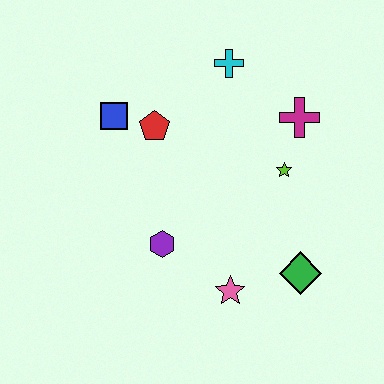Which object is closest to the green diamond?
The pink star is closest to the green diamond.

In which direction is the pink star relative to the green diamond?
The pink star is to the left of the green diamond.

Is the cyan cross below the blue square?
No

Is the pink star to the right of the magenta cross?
No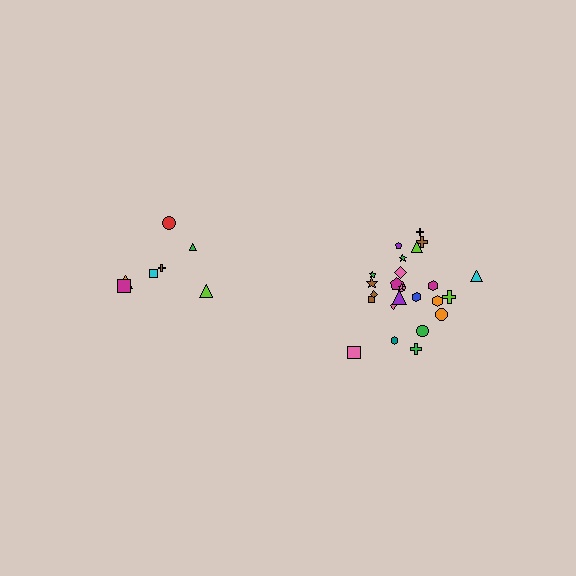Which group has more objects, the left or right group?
The right group.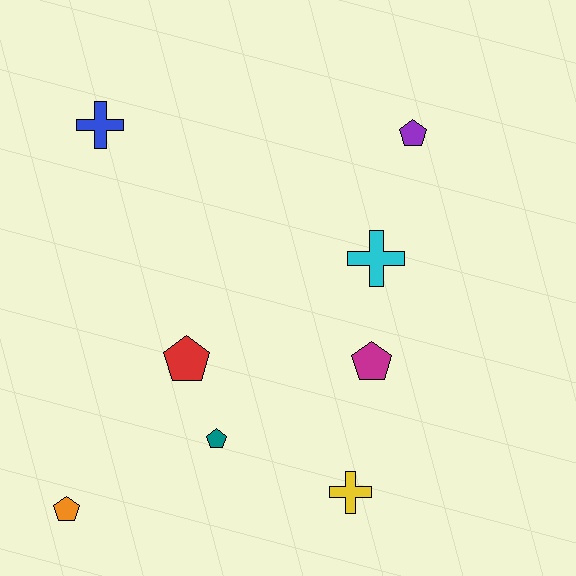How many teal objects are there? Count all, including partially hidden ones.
There is 1 teal object.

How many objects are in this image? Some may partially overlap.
There are 8 objects.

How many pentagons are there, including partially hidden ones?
There are 5 pentagons.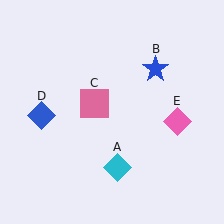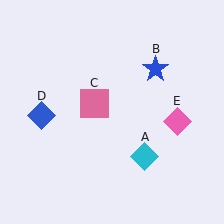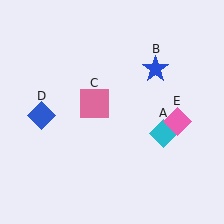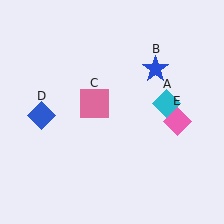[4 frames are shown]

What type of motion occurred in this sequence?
The cyan diamond (object A) rotated counterclockwise around the center of the scene.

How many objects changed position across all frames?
1 object changed position: cyan diamond (object A).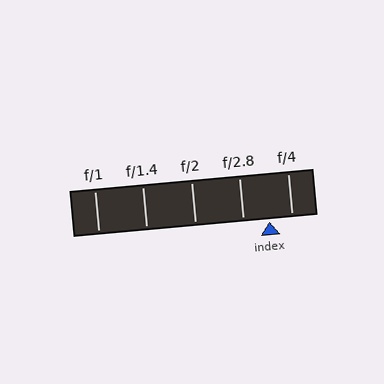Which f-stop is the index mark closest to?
The index mark is closest to f/4.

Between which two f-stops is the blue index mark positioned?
The index mark is between f/2.8 and f/4.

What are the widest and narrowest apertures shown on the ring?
The widest aperture shown is f/1 and the narrowest is f/4.